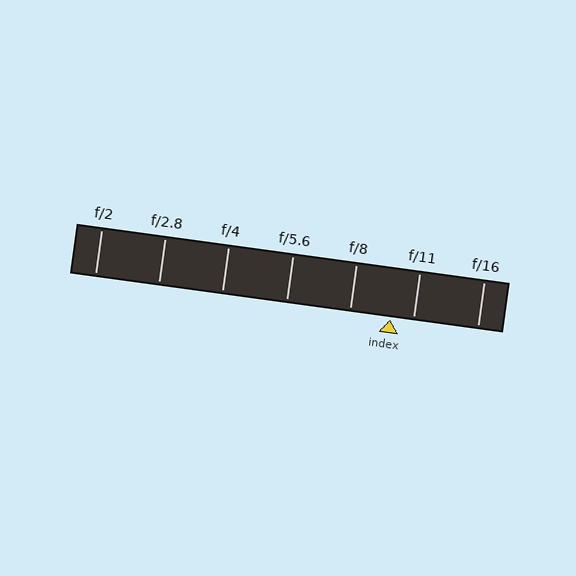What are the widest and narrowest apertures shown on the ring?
The widest aperture shown is f/2 and the narrowest is f/16.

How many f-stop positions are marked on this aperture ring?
There are 7 f-stop positions marked.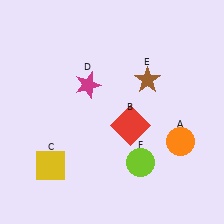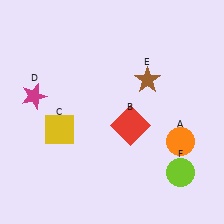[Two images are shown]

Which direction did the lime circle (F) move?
The lime circle (F) moved right.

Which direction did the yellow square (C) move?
The yellow square (C) moved up.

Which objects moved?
The objects that moved are: the yellow square (C), the magenta star (D), the lime circle (F).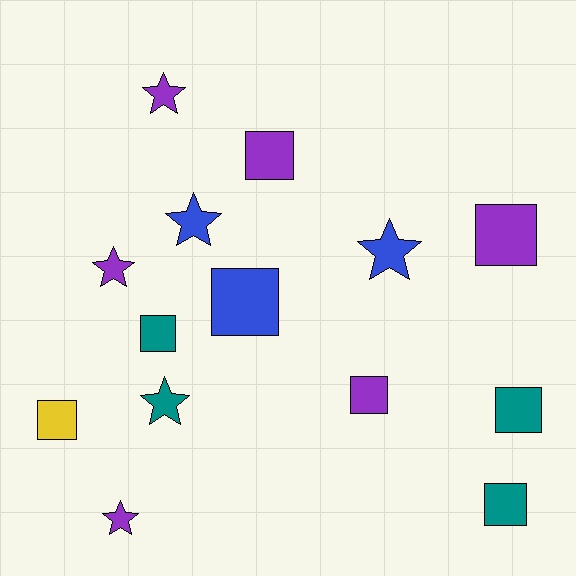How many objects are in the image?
There are 14 objects.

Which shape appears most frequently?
Square, with 8 objects.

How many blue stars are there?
There are 2 blue stars.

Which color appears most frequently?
Purple, with 6 objects.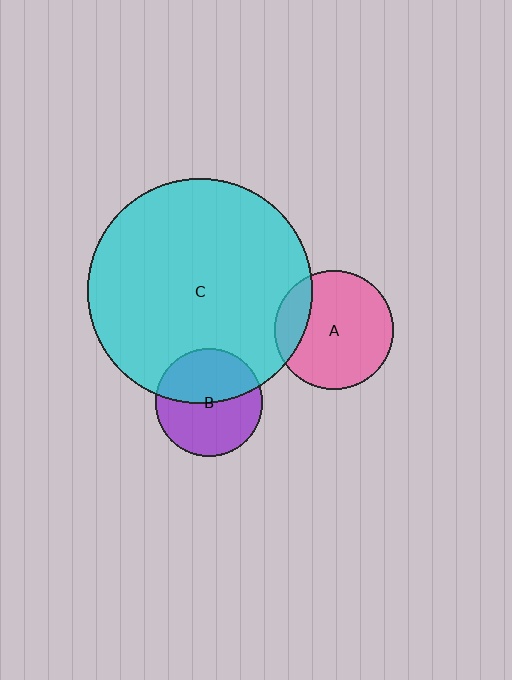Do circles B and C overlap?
Yes.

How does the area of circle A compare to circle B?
Approximately 1.2 times.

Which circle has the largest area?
Circle C (cyan).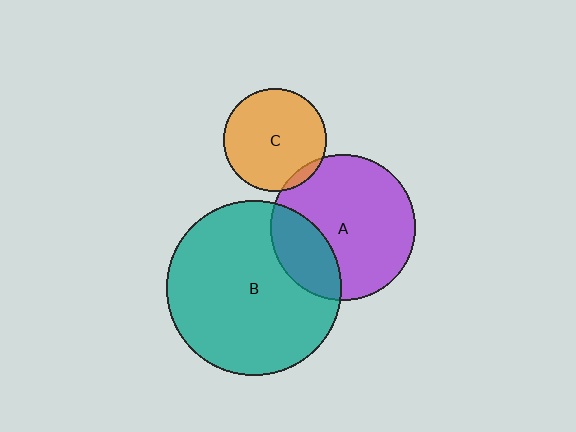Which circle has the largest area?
Circle B (teal).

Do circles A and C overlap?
Yes.